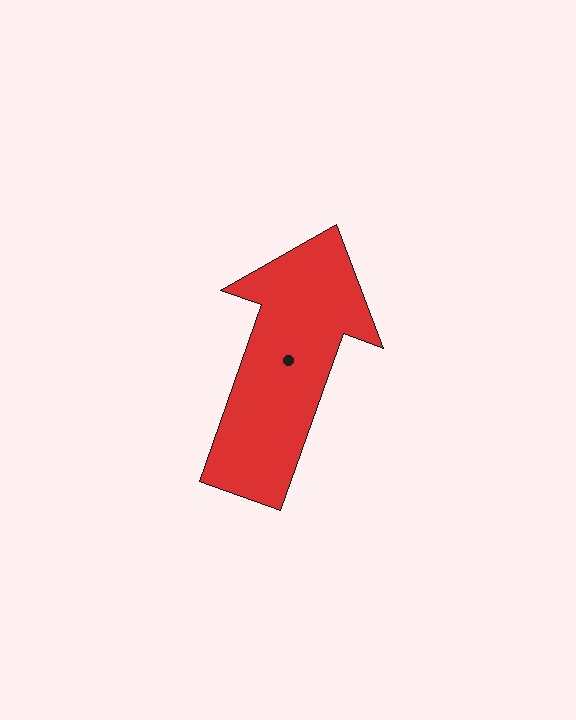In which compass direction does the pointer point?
North.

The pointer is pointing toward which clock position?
Roughly 1 o'clock.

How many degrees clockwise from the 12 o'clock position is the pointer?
Approximately 19 degrees.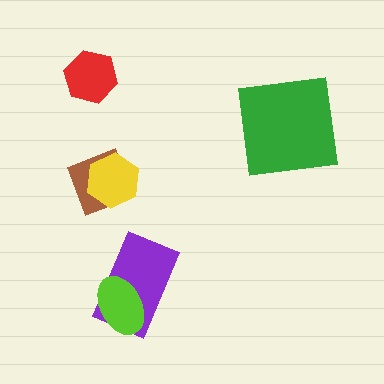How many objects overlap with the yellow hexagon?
1 object overlaps with the yellow hexagon.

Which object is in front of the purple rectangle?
The lime ellipse is in front of the purple rectangle.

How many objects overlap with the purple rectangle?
1 object overlaps with the purple rectangle.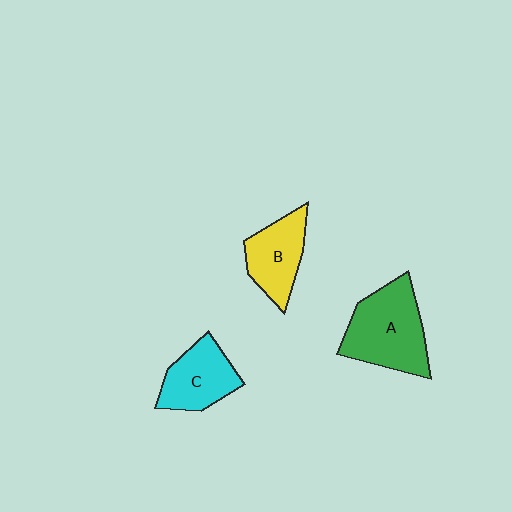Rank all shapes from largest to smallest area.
From largest to smallest: A (green), C (cyan), B (yellow).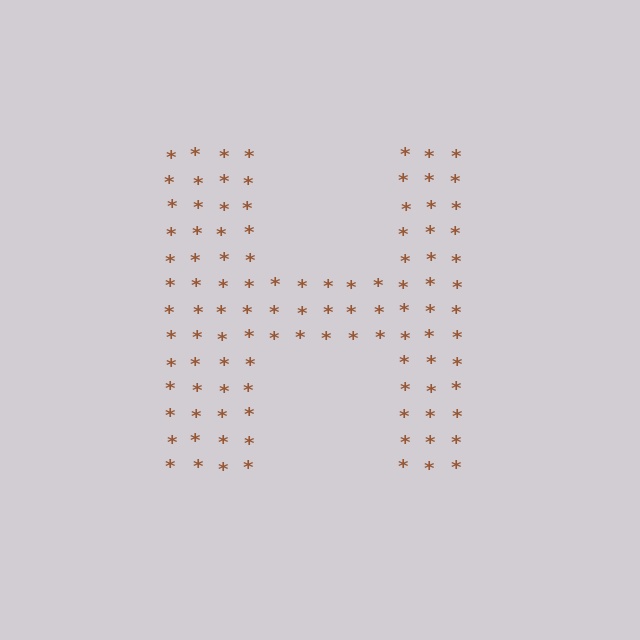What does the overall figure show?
The overall figure shows the letter H.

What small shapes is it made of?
It is made of small asterisks.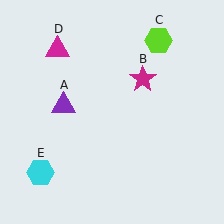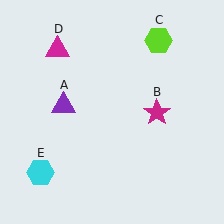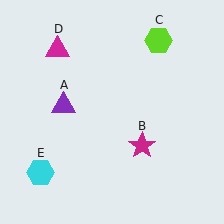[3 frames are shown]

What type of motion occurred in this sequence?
The magenta star (object B) rotated clockwise around the center of the scene.